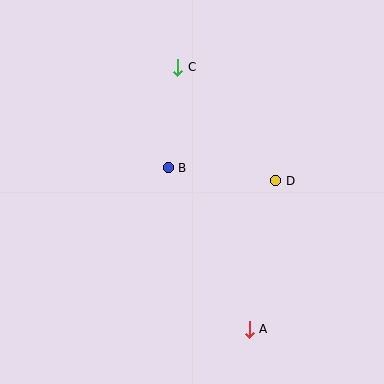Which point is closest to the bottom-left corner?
Point A is closest to the bottom-left corner.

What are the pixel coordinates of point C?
Point C is at (178, 67).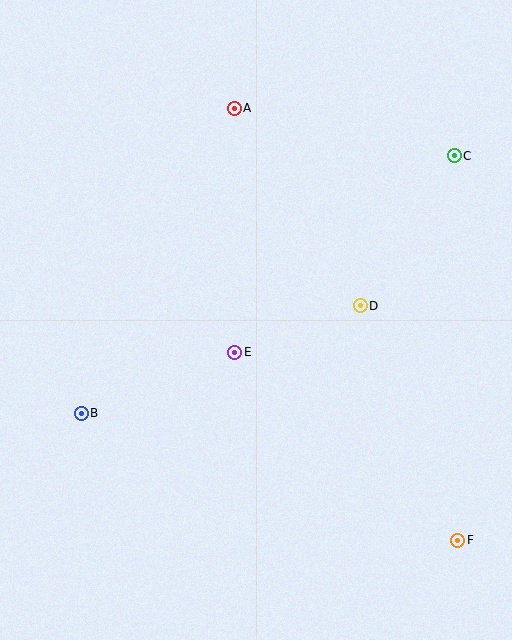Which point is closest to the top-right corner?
Point C is closest to the top-right corner.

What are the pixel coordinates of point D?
Point D is at (360, 306).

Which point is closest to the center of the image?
Point E at (235, 352) is closest to the center.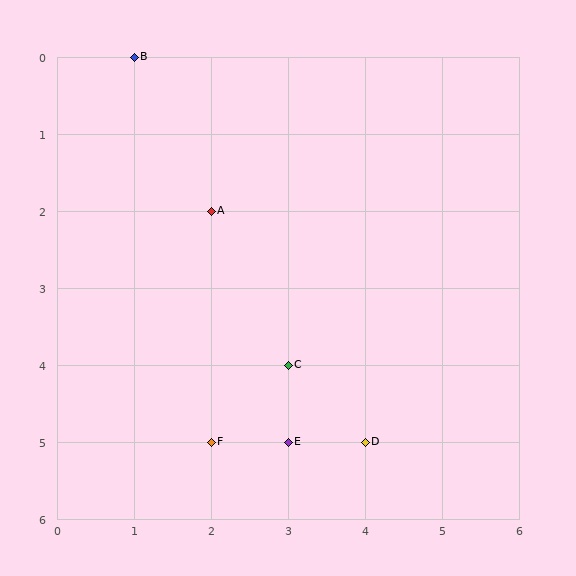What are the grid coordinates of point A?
Point A is at grid coordinates (2, 2).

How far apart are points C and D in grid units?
Points C and D are 1 column and 1 row apart (about 1.4 grid units diagonally).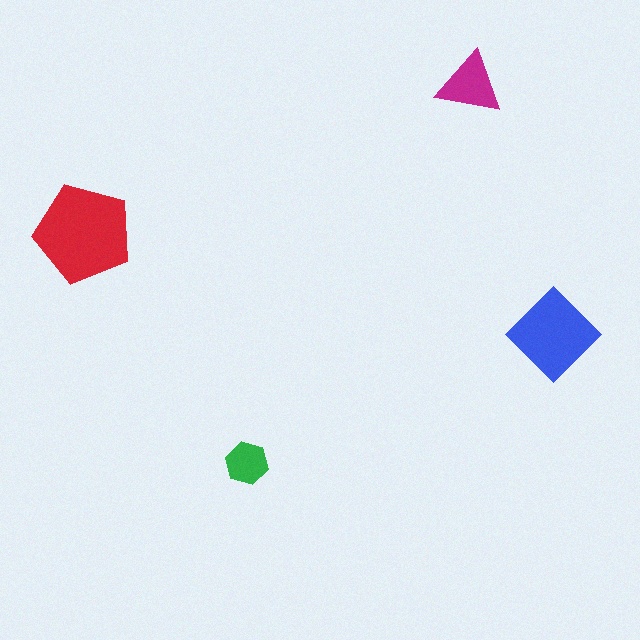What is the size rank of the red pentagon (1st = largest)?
1st.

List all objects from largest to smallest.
The red pentagon, the blue diamond, the magenta triangle, the green hexagon.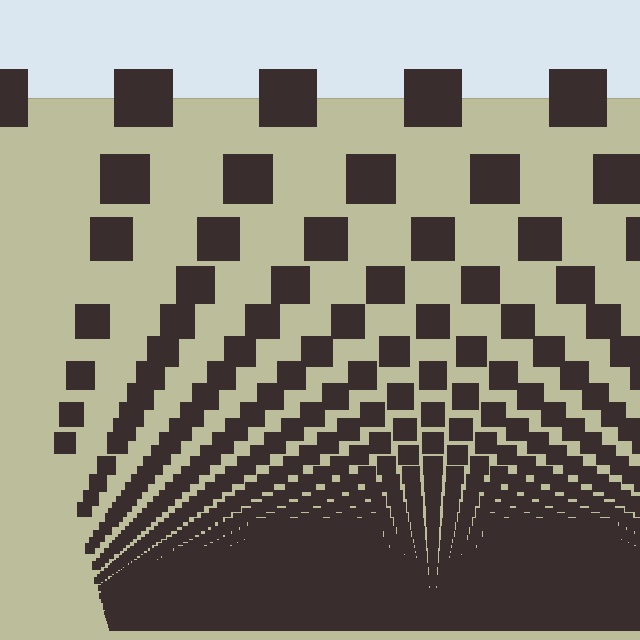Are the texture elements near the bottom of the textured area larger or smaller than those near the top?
Smaller. The gradient is inverted — elements near the bottom are smaller and denser.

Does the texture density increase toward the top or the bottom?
Density increases toward the bottom.